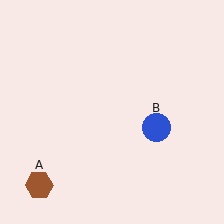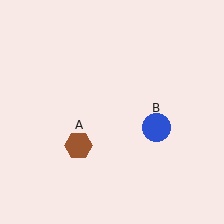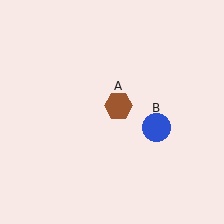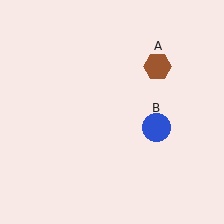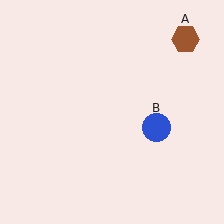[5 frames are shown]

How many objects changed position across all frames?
1 object changed position: brown hexagon (object A).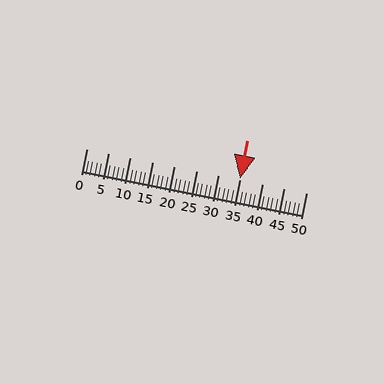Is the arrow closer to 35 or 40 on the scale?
The arrow is closer to 35.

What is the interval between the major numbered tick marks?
The major tick marks are spaced 5 units apart.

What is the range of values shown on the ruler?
The ruler shows values from 0 to 50.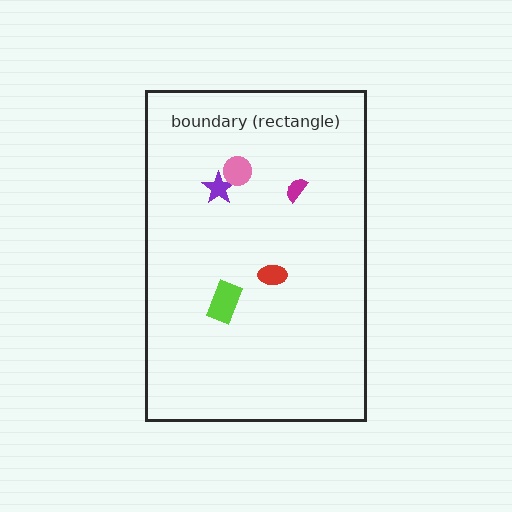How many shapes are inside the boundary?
5 inside, 0 outside.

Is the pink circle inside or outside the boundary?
Inside.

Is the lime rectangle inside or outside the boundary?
Inside.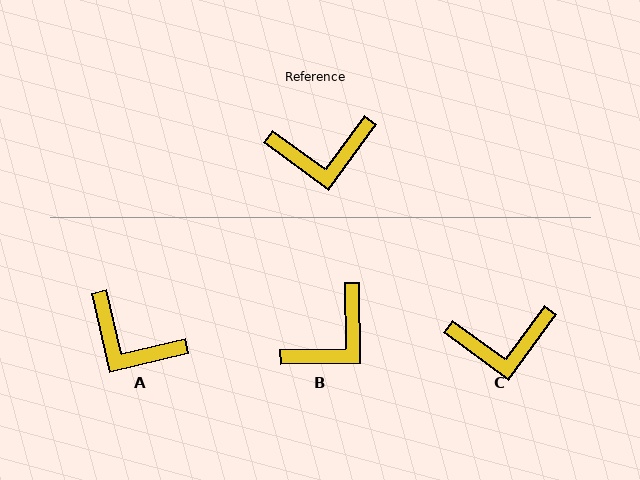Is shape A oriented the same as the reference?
No, it is off by about 41 degrees.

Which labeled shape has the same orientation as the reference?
C.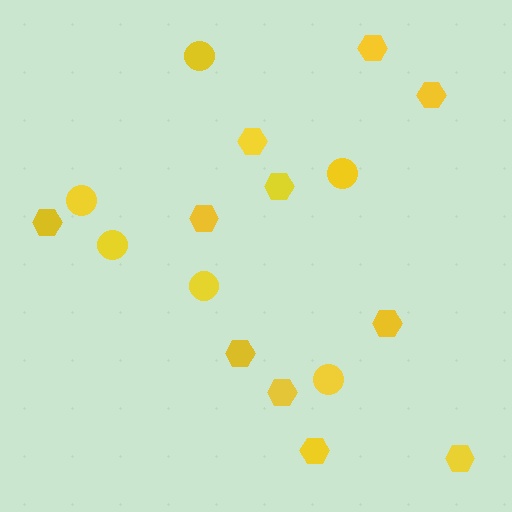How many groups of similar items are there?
There are 2 groups: one group of hexagons (11) and one group of circles (6).